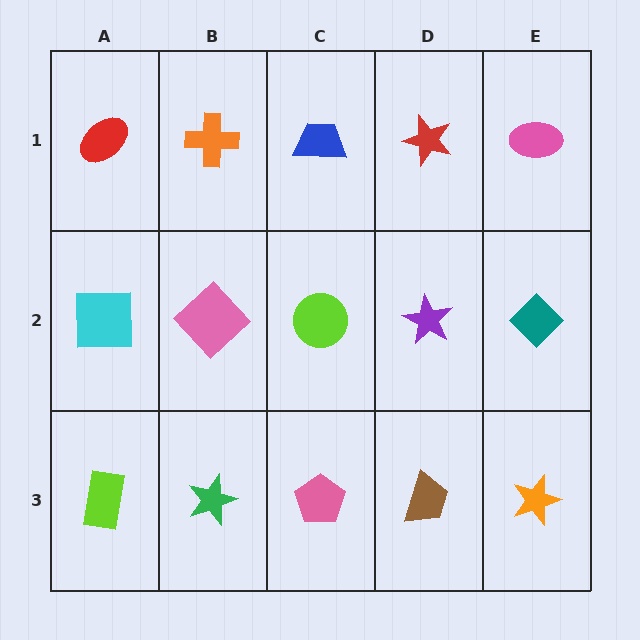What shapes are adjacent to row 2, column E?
A pink ellipse (row 1, column E), an orange star (row 3, column E), a purple star (row 2, column D).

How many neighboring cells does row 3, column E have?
2.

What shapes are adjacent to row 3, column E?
A teal diamond (row 2, column E), a brown trapezoid (row 3, column D).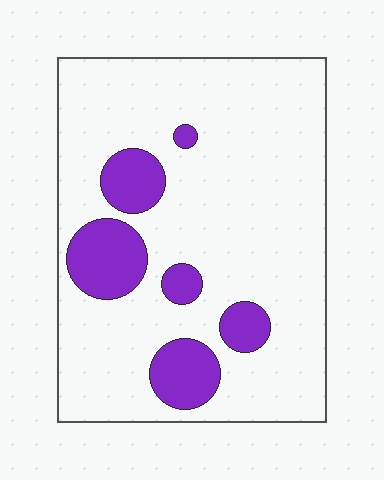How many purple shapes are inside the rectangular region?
6.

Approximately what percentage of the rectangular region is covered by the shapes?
Approximately 15%.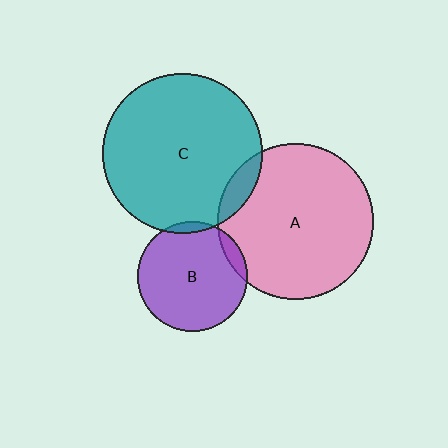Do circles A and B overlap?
Yes.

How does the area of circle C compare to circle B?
Approximately 2.1 times.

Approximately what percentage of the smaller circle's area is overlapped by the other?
Approximately 5%.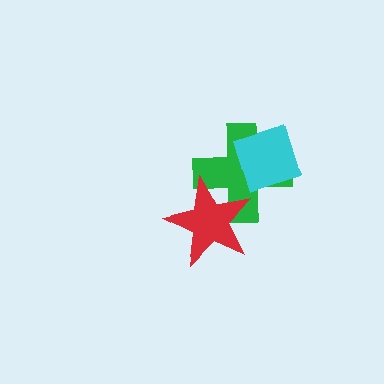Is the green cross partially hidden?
Yes, it is partially covered by another shape.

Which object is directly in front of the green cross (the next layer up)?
The red star is directly in front of the green cross.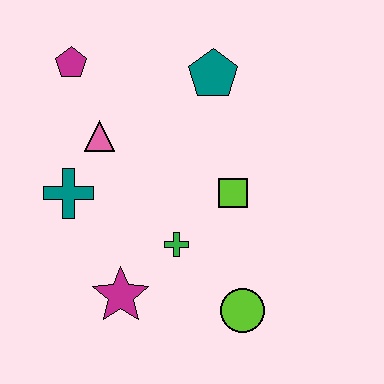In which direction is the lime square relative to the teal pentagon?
The lime square is below the teal pentagon.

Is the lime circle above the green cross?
No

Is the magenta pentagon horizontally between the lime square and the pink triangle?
No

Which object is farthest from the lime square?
The magenta pentagon is farthest from the lime square.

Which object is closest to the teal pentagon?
The lime square is closest to the teal pentagon.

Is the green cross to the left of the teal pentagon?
Yes